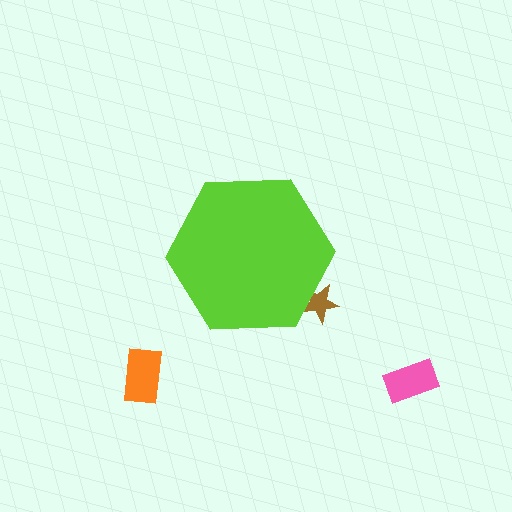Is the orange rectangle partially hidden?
No, the orange rectangle is fully visible.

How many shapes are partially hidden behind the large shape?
1 shape is partially hidden.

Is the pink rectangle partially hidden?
No, the pink rectangle is fully visible.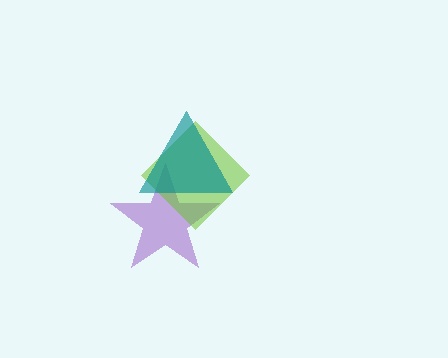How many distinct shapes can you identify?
There are 3 distinct shapes: a purple star, a lime diamond, a teal triangle.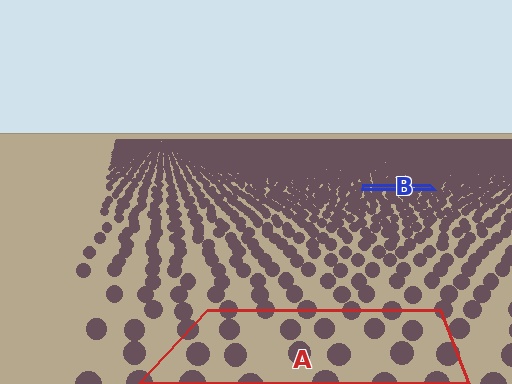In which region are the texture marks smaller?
The texture marks are smaller in region B, because it is farther away.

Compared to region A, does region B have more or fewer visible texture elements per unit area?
Region B has more texture elements per unit area — they are packed more densely because it is farther away.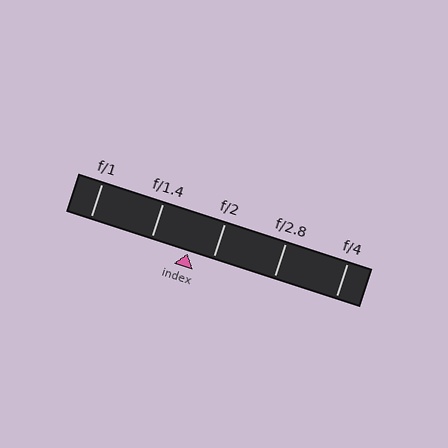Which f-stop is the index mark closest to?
The index mark is closest to f/2.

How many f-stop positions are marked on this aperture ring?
There are 5 f-stop positions marked.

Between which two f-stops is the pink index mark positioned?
The index mark is between f/1.4 and f/2.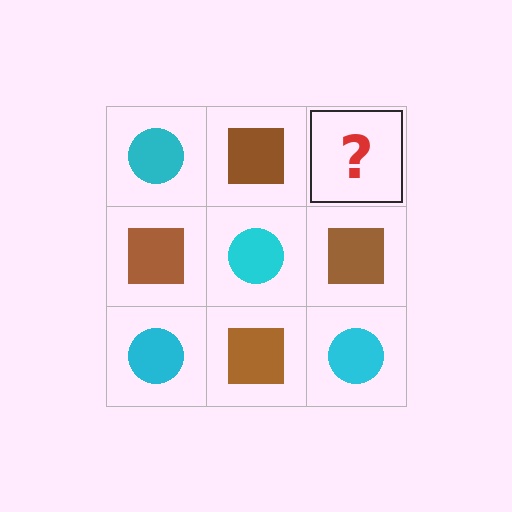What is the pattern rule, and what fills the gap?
The rule is that it alternates cyan circle and brown square in a checkerboard pattern. The gap should be filled with a cyan circle.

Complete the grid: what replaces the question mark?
The question mark should be replaced with a cyan circle.